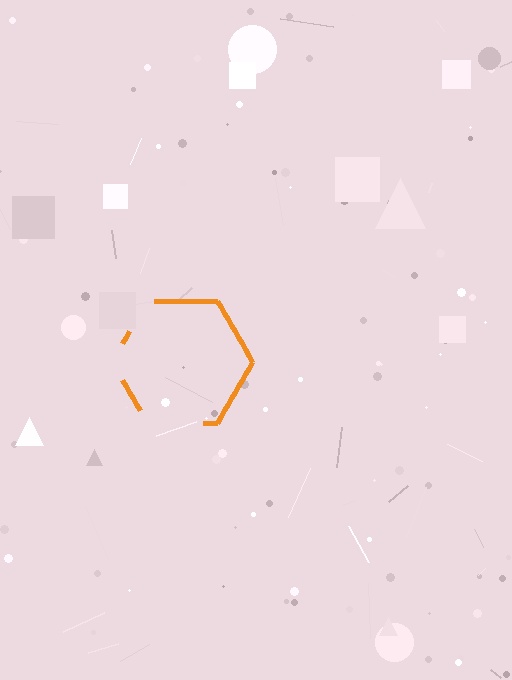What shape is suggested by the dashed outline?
The dashed outline suggests a hexagon.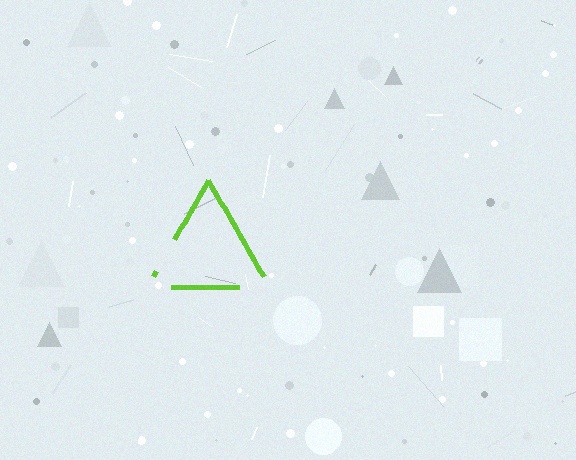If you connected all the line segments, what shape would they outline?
They would outline a triangle.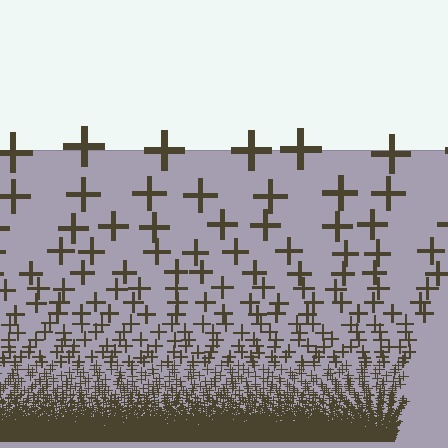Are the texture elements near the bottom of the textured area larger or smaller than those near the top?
Smaller. The gradient is inverted — elements near the bottom are smaller and denser.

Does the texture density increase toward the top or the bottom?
Density increases toward the bottom.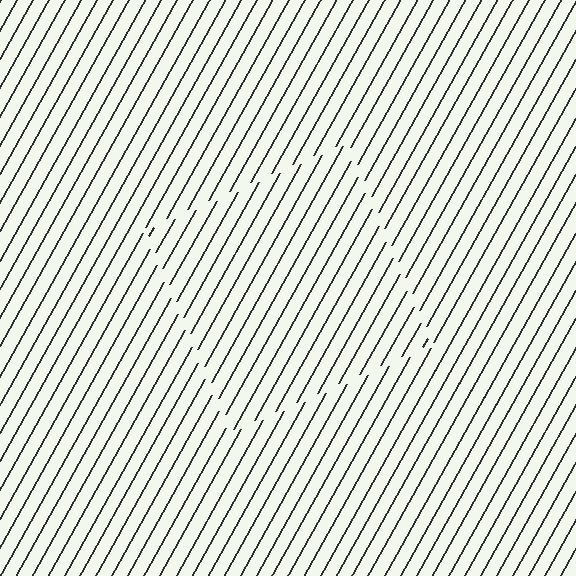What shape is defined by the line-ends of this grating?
An illusory square. The interior of the shape contains the same grating, shifted by half a period — the contour is defined by the phase discontinuity where line-ends from the inner and outer gratings abut.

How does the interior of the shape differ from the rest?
The interior of the shape contains the same grating, shifted by half a period — the contour is defined by the phase discontinuity where line-ends from the inner and outer gratings abut.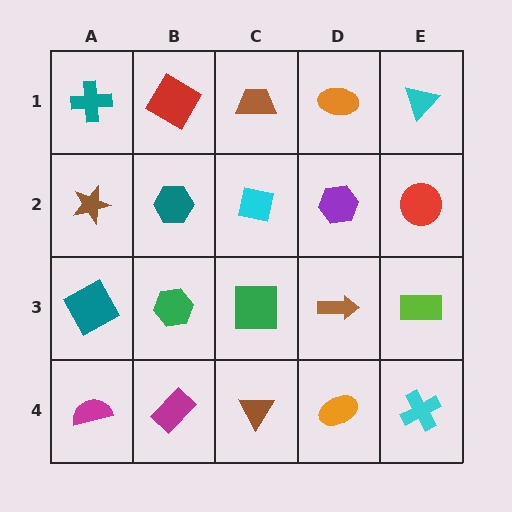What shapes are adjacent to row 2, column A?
A teal cross (row 1, column A), a teal square (row 3, column A), a teal hexagon (row 2, column B).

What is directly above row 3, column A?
A brown star.